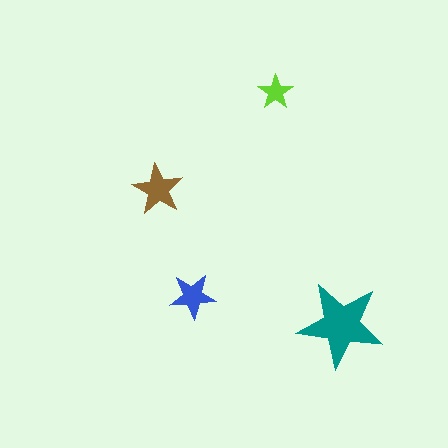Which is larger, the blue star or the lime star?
The blue one.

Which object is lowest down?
The teal star is bottommost.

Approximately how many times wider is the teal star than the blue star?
About 2 times wider.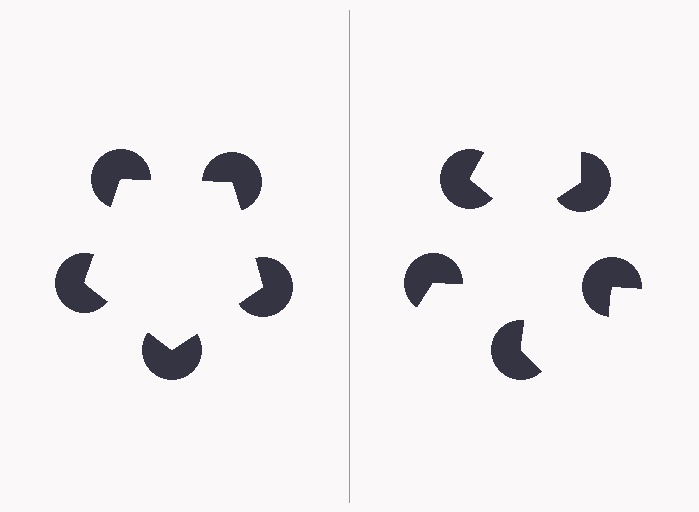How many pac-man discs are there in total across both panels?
10 — 5 on each side.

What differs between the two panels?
The pac-man discs are positioned identically on both sides; only the wedge orientations differ. On the left they align to a pentagon; on the right they are misaligned.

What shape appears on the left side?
An illusory pentagon.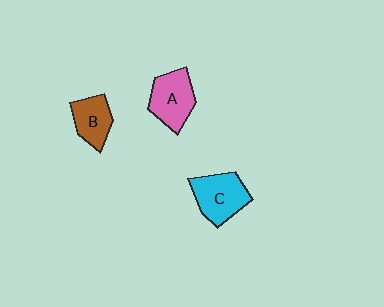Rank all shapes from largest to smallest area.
From largest to smallest: C (cyan), A (pink), B (brown).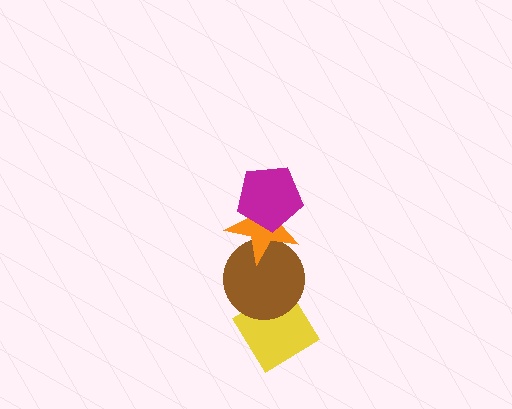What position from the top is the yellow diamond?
The yellow diamond is 4th from the top.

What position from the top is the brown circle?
The brown circle is 3rd from the top.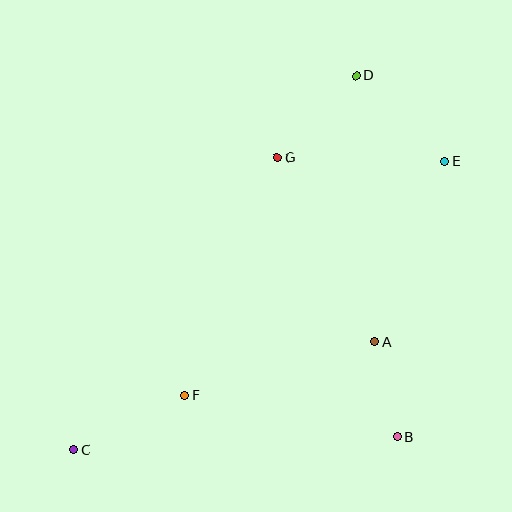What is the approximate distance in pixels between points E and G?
The distance between E and G is approximately 167 pixels.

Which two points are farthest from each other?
Points C and E are farthest from each other.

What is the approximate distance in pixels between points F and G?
The distance between F and G is approximately 255 pixels.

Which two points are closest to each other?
Points A and B are closest to each other.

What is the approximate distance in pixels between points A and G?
The distance between A and G is approximately 209 pixels.